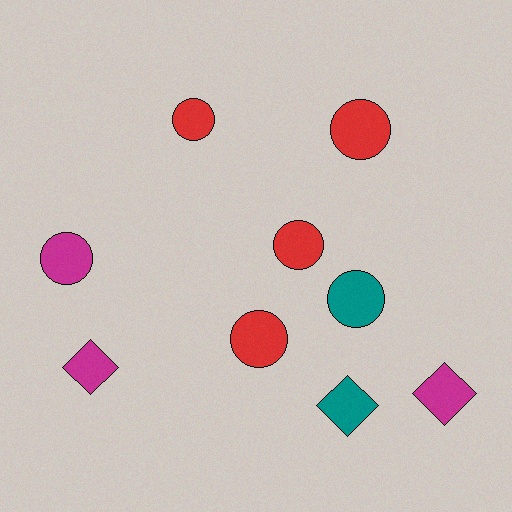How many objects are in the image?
There are 9 objects.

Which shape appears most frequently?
Circle, with 6 objects.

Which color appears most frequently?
Red, with 4 objects.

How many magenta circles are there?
There is 1 magenta circle.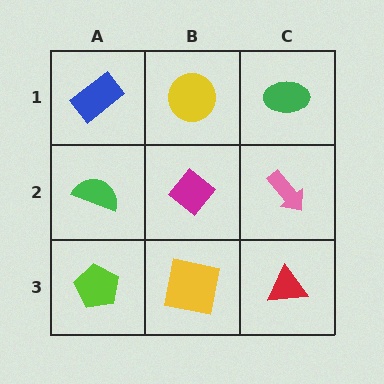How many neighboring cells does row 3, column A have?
2.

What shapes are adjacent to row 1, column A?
A green semicircle (row 2, column A), a yellow circle (row 1, column B).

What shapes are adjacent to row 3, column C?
A pink arrow (row 2, column C), a yellow square (row 3, column B).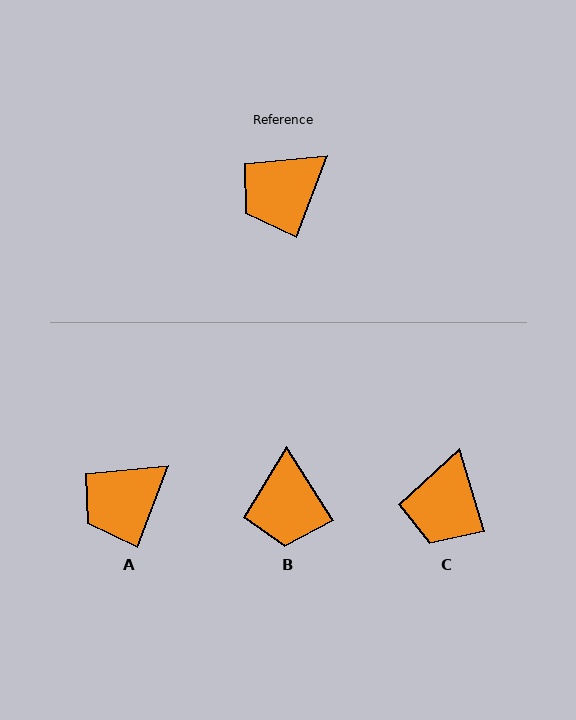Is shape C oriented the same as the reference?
No, it is off by about 37 degrees.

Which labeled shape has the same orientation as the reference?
A.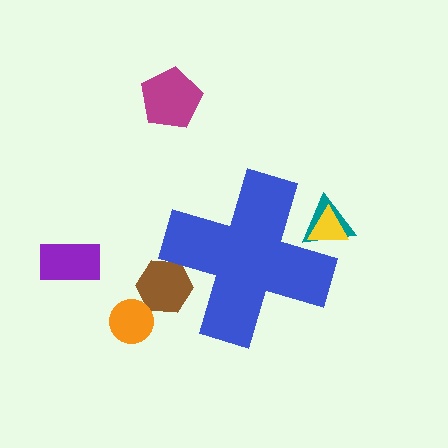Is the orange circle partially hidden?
No, the orange circle is fully visible.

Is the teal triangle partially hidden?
Yes, the teal triangle is partially hidden behind the blue cross.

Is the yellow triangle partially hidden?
Yes, the yellow triangle is partially hidden behind the blue cross.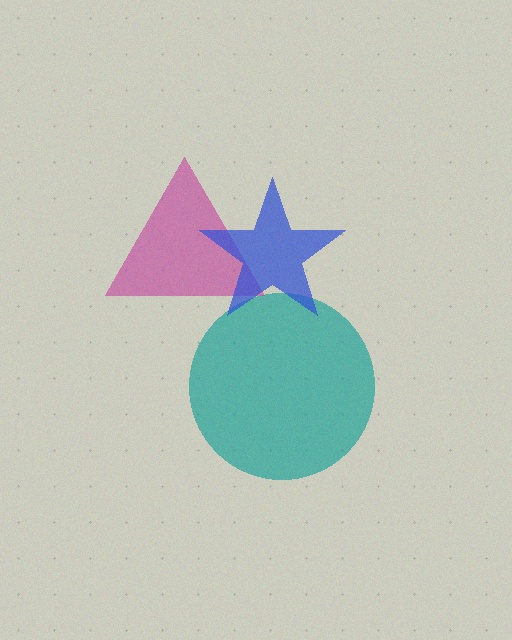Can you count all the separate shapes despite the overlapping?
Yes, there are 3 separate shapes.